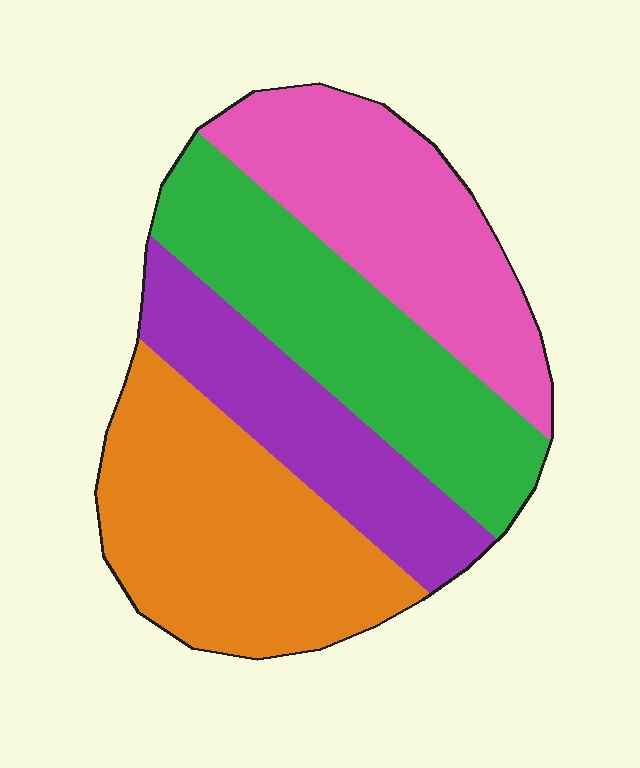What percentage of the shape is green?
Green covers roughly 25% of the shape.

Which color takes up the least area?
Purple, at roughly 20%.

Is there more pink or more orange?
Orange.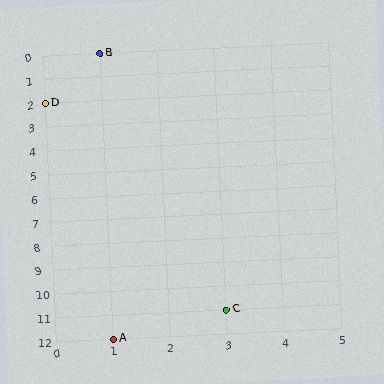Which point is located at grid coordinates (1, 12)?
Point A is at (1, 12).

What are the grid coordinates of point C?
Point C is at grid coordinates (3, 11).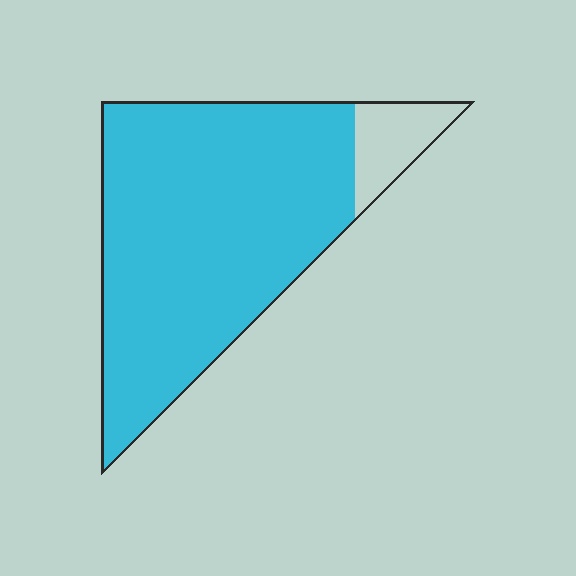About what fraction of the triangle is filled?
About nine tenths (9/10).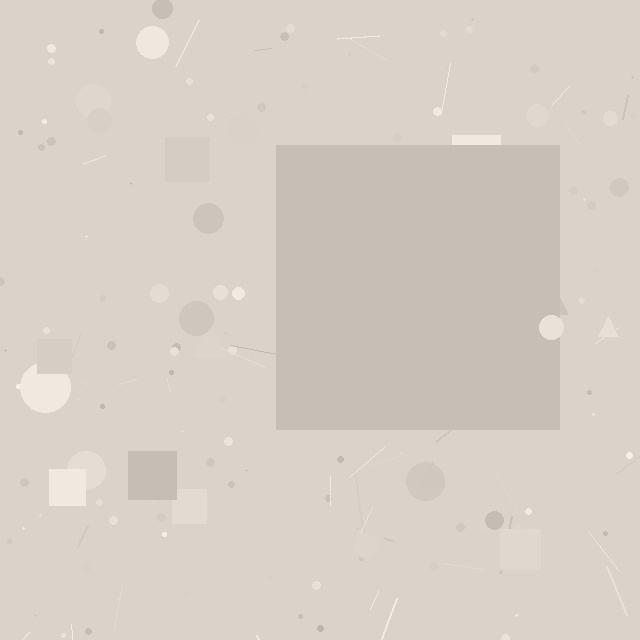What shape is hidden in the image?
A square is hidden in the image.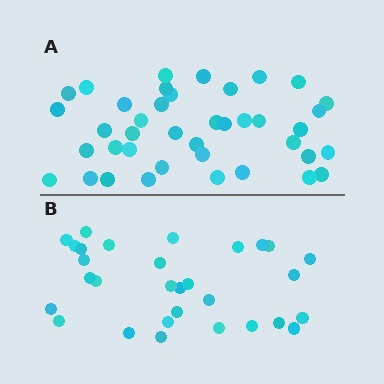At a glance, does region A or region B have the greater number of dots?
Region A (the top region) has more dots.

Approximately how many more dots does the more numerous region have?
Region A has roughly 10 or so more dots than region B.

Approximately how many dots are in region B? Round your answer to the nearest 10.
About 30 dots.